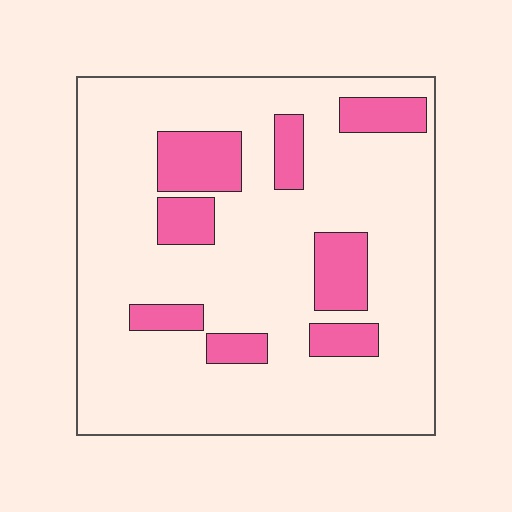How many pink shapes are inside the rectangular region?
8.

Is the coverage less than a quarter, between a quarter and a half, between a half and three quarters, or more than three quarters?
Less than a quarter.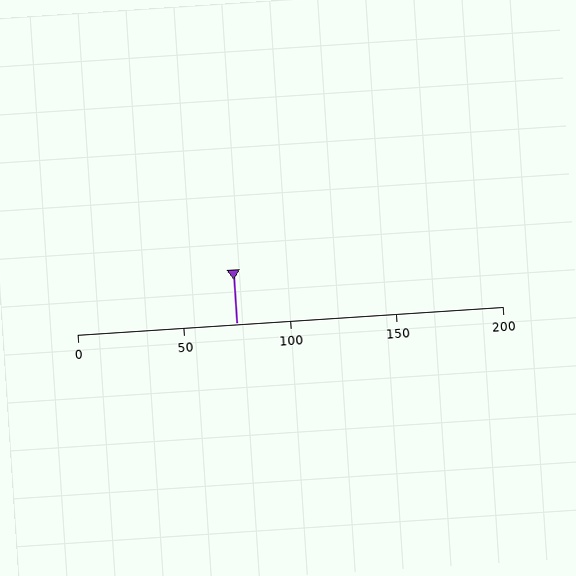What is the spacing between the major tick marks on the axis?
The major ticks are spaced 50 apart.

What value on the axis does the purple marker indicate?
The marker indicates approximately 75.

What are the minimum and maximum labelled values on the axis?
The axis runs from 0 to 200.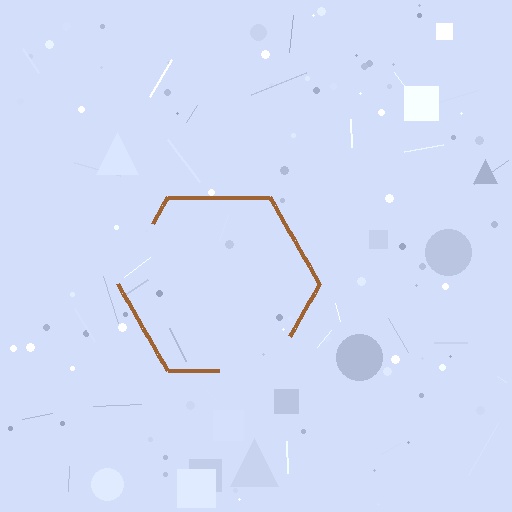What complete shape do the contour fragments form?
The contour fragments form a hexagon.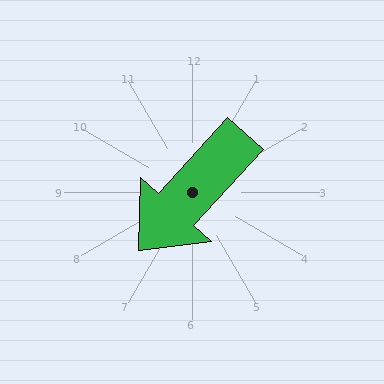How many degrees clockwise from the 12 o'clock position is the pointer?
Approximately 222 degrees.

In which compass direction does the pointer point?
Southwest.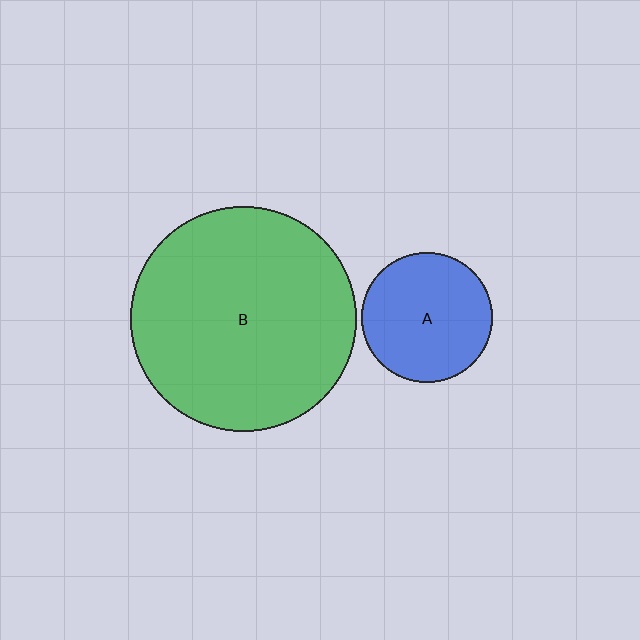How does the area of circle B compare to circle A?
Approximately 3.0 times.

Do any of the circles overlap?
No, none of the circles overlap.